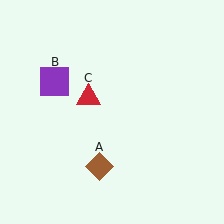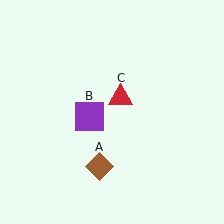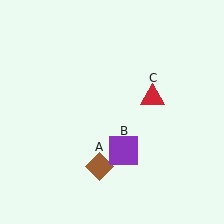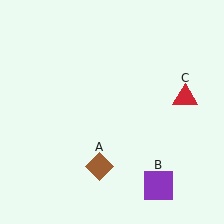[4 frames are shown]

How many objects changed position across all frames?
2 objects changed position: purple square (object B), red triangle (object C).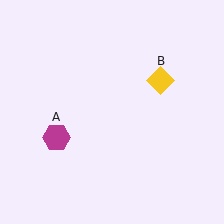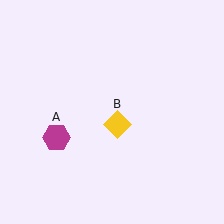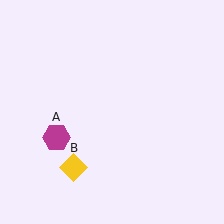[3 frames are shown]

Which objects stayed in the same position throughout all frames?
Magenta hexagon (object A) remained stationary.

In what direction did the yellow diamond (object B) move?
The yellow diamond (object B) moved down and to the left.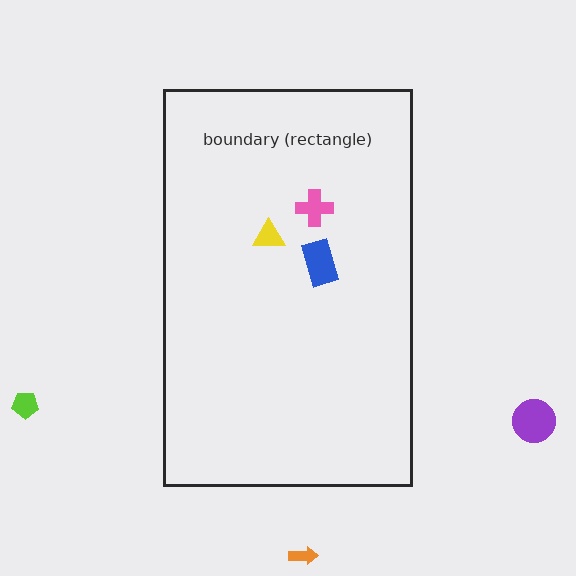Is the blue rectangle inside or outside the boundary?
Inside.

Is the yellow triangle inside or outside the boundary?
Inside.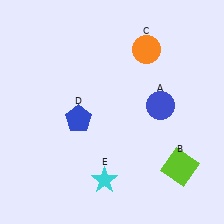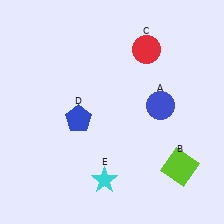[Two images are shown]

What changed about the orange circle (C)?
In Image 1, C is orange. In Image 2, it changed to red.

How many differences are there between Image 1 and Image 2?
There is 1 difference between the two images.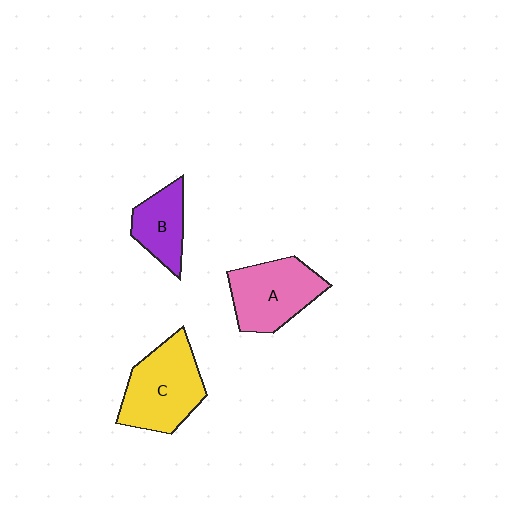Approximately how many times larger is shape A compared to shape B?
Approximately 1.5 times.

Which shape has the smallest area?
Shape B (purple).